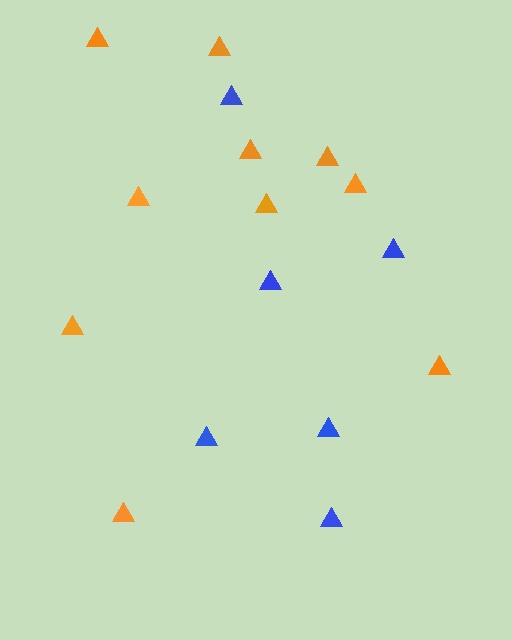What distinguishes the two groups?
There are 2 groups: one group of orange triangles (10) and one group of blue triangles (6).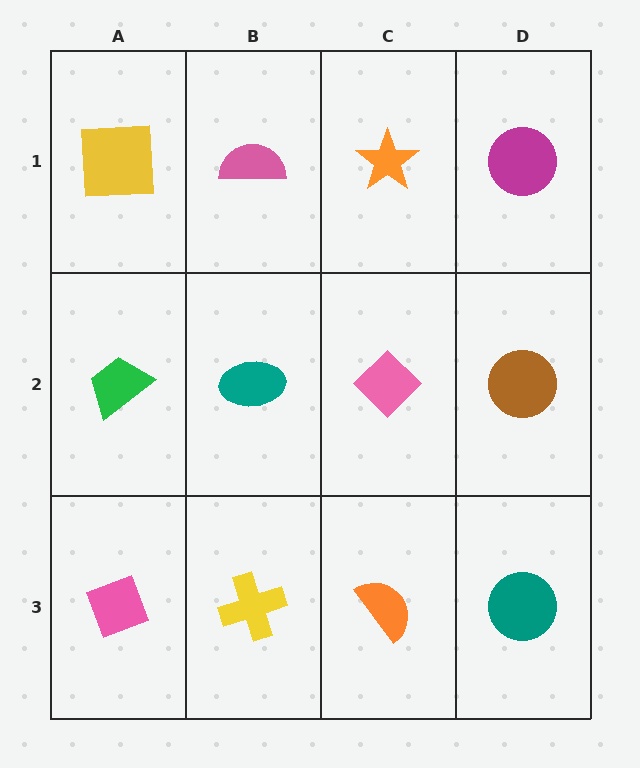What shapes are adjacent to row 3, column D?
A brown circle (row 2, column D), an orange semicircle (row 3, column C).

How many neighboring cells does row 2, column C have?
4.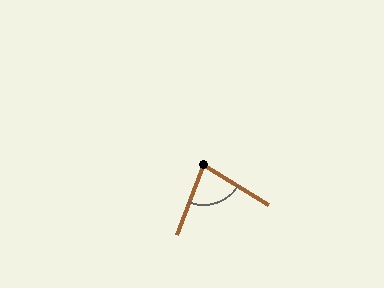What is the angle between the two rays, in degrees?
Approximately 80 degrees.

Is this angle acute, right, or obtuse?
It is acute.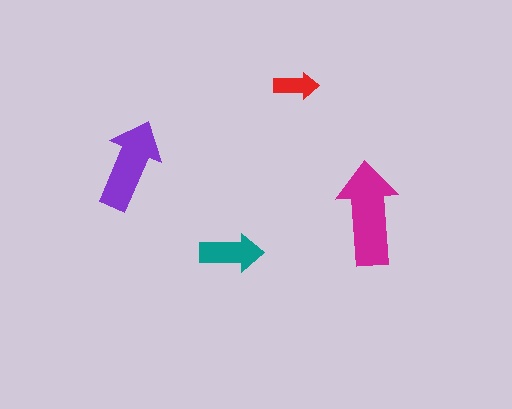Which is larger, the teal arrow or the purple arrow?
The purple one.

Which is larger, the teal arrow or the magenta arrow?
The magenta one.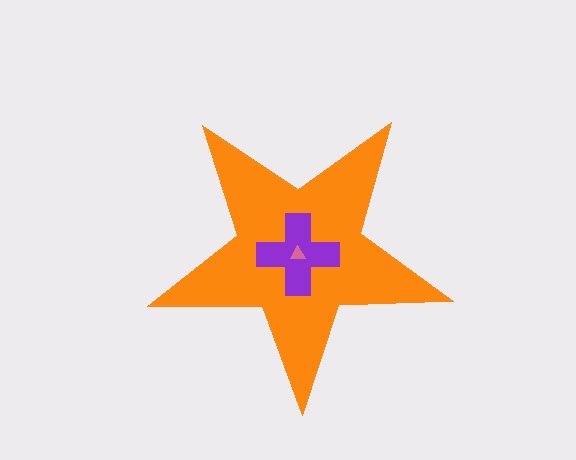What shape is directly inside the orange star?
The purple cross.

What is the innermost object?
The pink triangle.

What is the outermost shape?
The orange star.